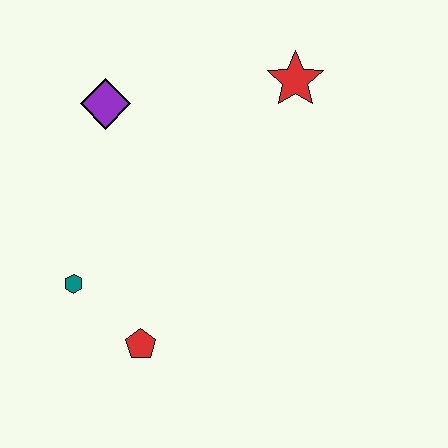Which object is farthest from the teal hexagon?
The red star is farthest from the teal hexagon.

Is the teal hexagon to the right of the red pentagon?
No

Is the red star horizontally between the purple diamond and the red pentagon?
No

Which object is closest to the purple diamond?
The teal hexagon is closest to the purple diamond.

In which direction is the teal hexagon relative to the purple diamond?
The teal hexagon is below the purple diamond.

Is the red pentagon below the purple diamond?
Yes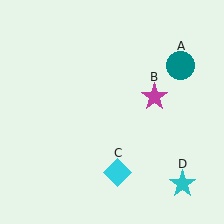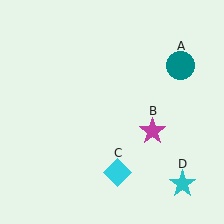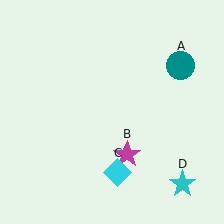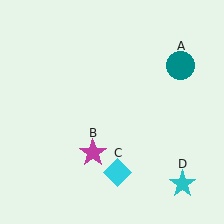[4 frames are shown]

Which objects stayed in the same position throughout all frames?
Teal circle (object A) and cyan diamond (object C) and cyan star (object D) remained stationary.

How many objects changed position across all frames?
1 object changed position: magenta star (object B).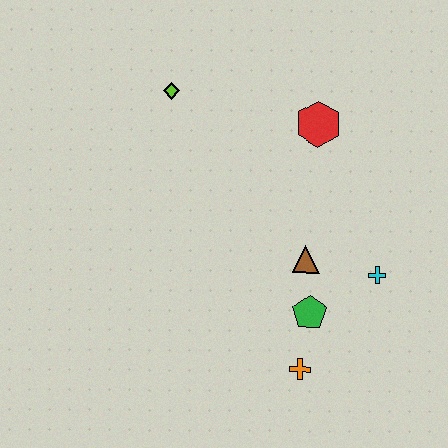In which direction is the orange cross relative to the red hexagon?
The orange cross is below the red hexagon.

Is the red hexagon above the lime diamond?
No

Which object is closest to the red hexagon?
The brown triangle is closest to the red hexagon.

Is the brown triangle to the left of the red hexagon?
Yes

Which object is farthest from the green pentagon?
The lime diamond is farthest from the green pentagon.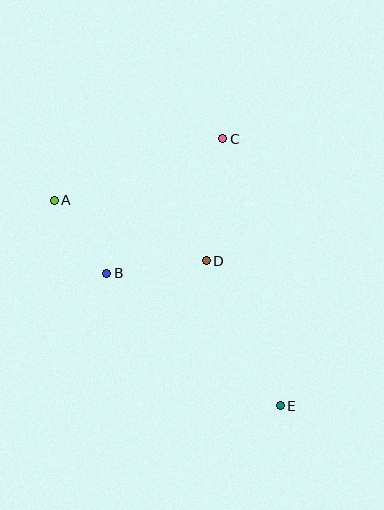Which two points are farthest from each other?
Points A and E are farthest from each other.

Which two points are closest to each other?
Points A and B are closest to each other.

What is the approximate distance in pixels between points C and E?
The distance between C and E is approximately 273 pixels.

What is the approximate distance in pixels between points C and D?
The distance between C and D is approximately 123 pixels.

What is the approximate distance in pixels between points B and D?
The distance between B and D is approximately 100 pixels.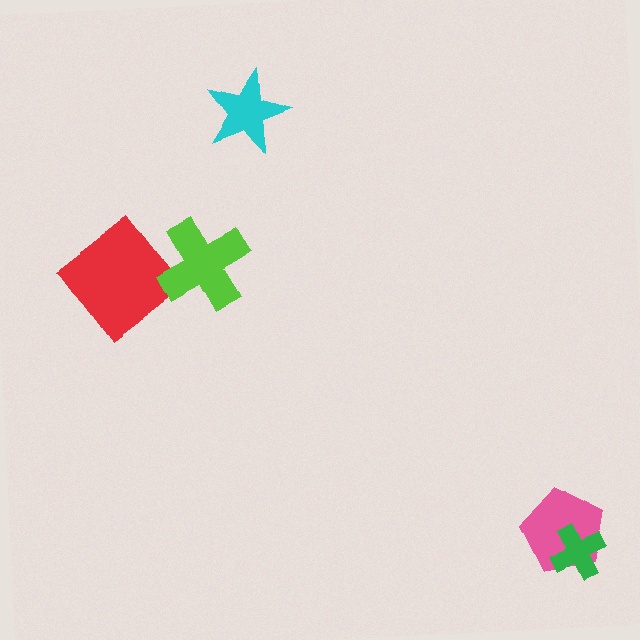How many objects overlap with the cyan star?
0 objects overlap with the cyan star.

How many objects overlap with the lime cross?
0 objects overlap with the lime cross.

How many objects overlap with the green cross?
1 object overlaps with the green cross.